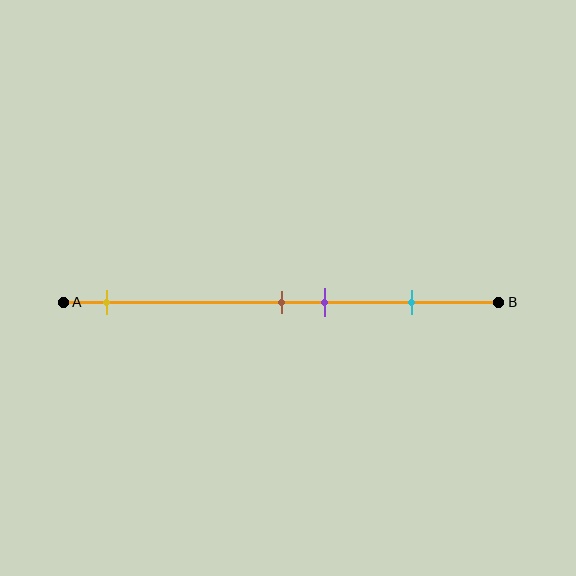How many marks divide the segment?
There are 4 marks dividing the segment.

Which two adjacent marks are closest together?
The brown and purple marks are the closest adjacent pair.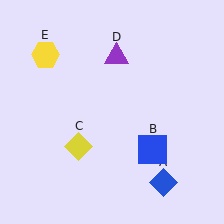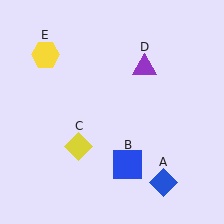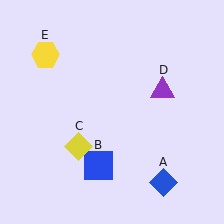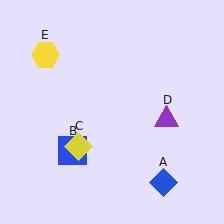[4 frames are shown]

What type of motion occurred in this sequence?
The blue square (object B), purple triangle (object D) rotated clockwise around the center of the scene.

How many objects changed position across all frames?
2 objects changed position: blue square (object B), purple triangle (object D).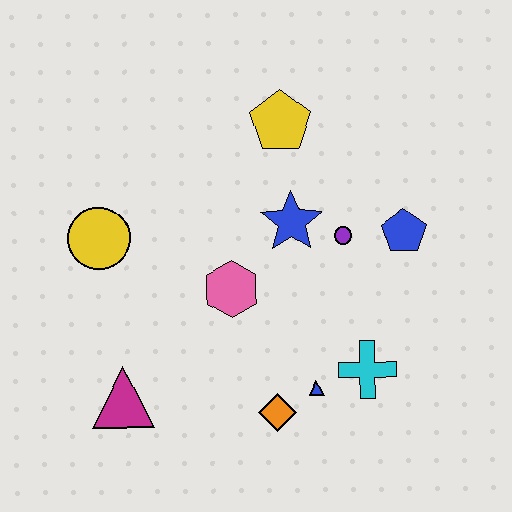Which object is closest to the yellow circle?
The pink hexagon is closest to the yellow circle.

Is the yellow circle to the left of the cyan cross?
Yes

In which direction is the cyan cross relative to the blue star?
The cyan cross is below the blue star.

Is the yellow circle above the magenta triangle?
Yes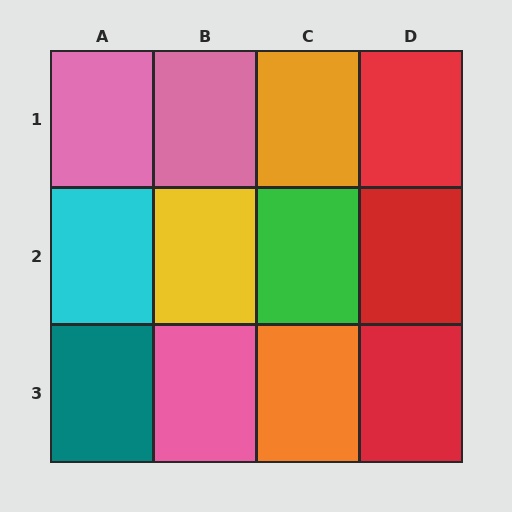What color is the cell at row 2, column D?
Red.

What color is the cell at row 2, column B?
Yellow.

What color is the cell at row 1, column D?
Red.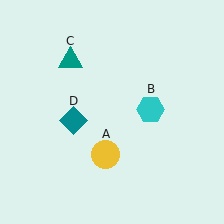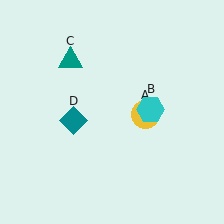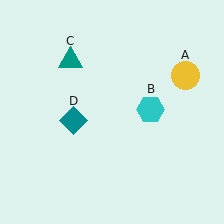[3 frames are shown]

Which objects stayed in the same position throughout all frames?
Cyan hexagon (object B) and teal triangle (object C) and teal diamond (object D) remained stationary.